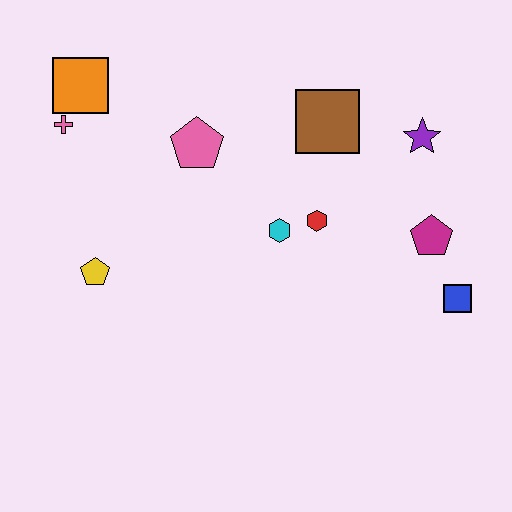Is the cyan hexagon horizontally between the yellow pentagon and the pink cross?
No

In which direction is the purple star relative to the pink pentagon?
The purple star is to the right of the pink pentagon.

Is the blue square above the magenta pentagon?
No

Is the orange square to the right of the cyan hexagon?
No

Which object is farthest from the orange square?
The blue square is farthest from the orange square.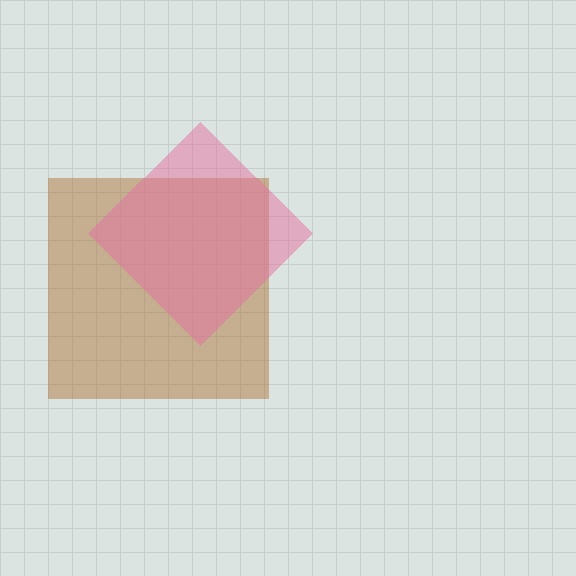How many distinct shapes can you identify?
There are 2 distinct shapes: a brown square, a pink diamond.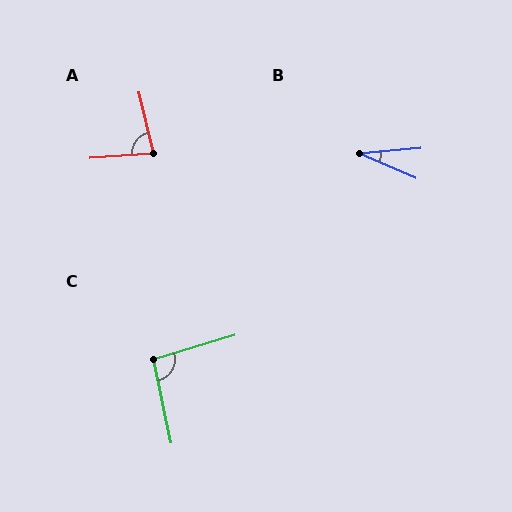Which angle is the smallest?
B, at approximately 28 degrees.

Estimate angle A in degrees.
Approximately 81 degrees.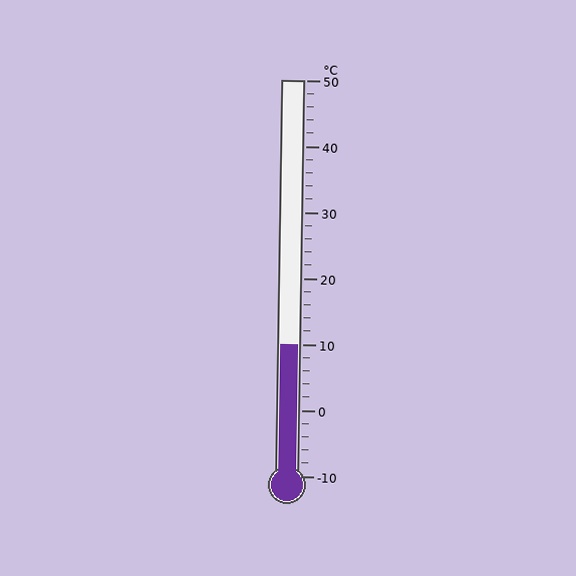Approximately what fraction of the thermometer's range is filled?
The thermometer is filled to approximately 35% of its range.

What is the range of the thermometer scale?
The thermometer scale ranges from -10°C to 50°C.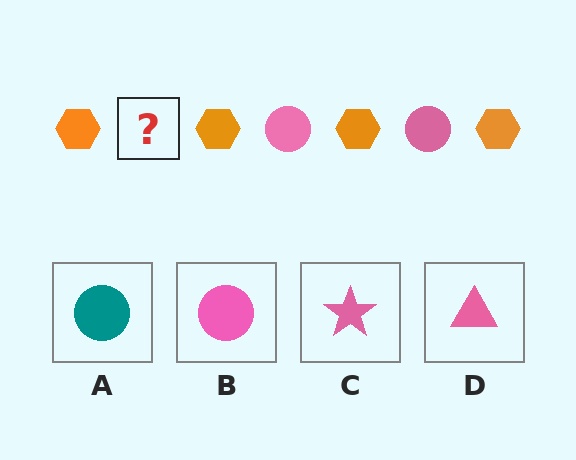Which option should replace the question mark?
Option B.